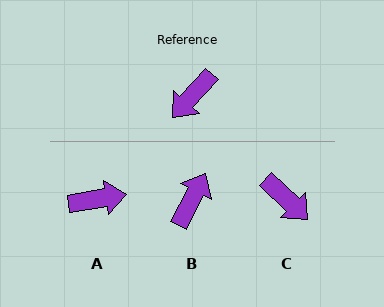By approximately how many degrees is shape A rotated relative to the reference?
Approximately 142 degrees counter-clockwise.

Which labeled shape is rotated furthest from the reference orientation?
B, about 165 degrees away.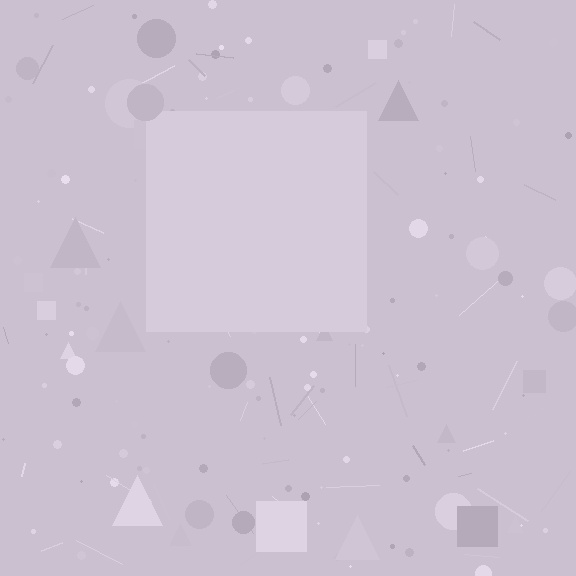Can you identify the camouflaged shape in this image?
The camouflaged shape is a square.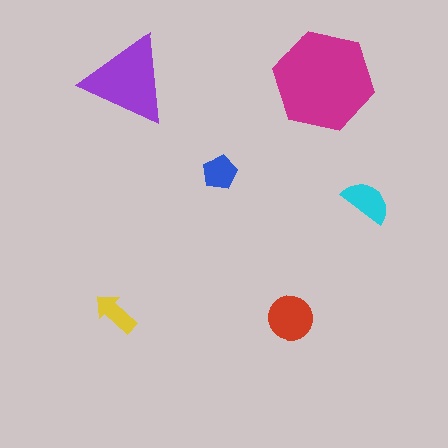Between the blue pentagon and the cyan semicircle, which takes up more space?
The cyan semicircle.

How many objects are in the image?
There are 6 objects in the image.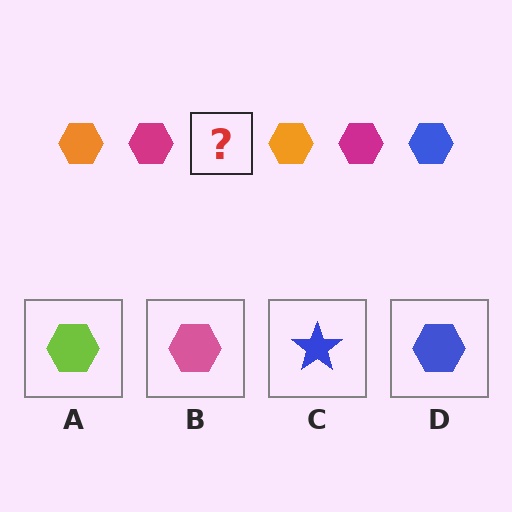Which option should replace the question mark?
Option D.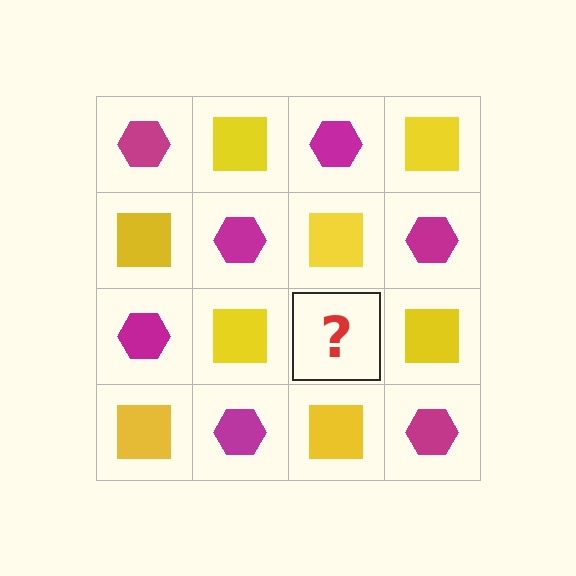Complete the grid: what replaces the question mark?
The question mark should be replaced with a magenta hexagon.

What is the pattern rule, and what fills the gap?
The rule is that it alternates magenta hexagon and yellow square in a checkerboard pattern. The gap should be filled with a magenta hexagon.